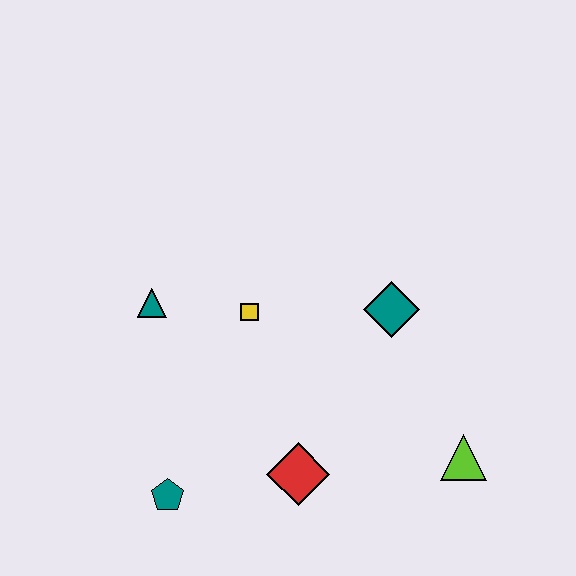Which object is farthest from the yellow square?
The lime triangle is farthest from the yellow square.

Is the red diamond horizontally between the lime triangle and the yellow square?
Yes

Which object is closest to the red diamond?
The teal pentagon is closest to the red diamond.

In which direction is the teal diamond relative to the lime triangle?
The teal diamond is above the lime triangle.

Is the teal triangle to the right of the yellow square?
No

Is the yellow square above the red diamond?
Yes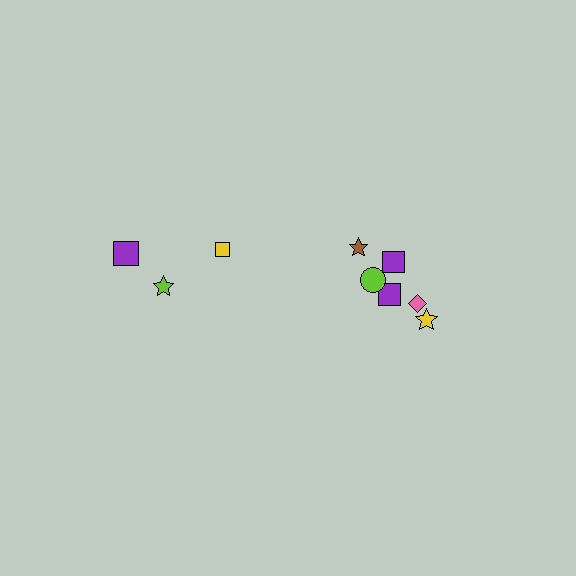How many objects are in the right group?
There are 6 objects.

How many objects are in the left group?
There are 3 objects.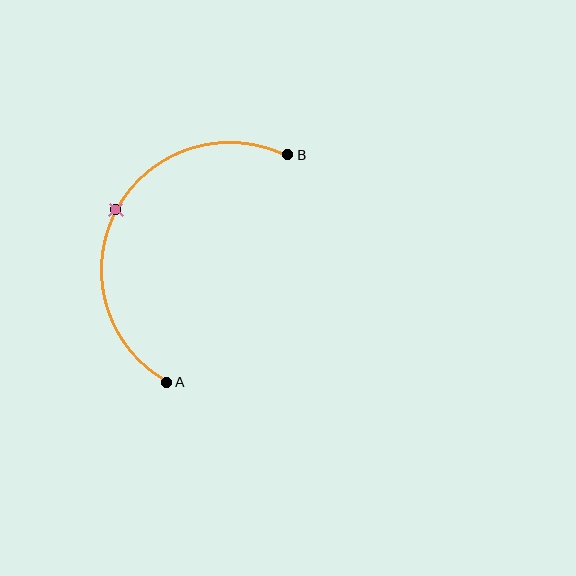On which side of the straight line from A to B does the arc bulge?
The arc bulges to the left of the straight line connecting A and B.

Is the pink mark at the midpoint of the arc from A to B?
Yes. The pink mark lies on the arc at equal arc-length from both A and B — it is the arc midpoint.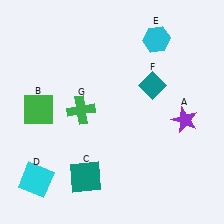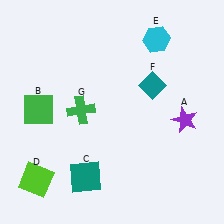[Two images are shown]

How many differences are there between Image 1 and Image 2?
There is 1 difference between the two images.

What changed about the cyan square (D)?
In Image 1, D is cyan. In Image 2, it changed to lime.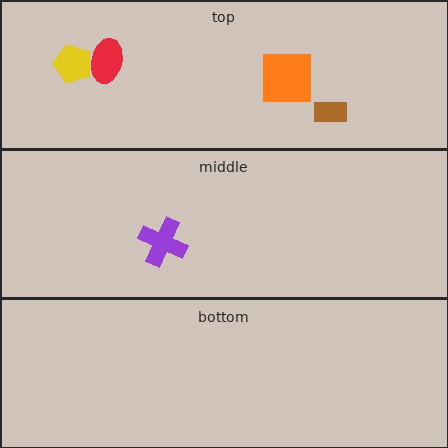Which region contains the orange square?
The top region.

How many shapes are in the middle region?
1.